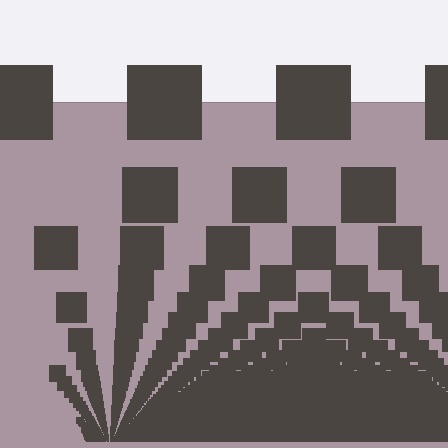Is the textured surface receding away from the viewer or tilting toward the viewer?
The surface appears to tilt toward the viewer. Texture elements get larger and sparser toward the top.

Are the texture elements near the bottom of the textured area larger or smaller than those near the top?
Smaller. The gradient is inverted — elements near the bottom are smaller and denser.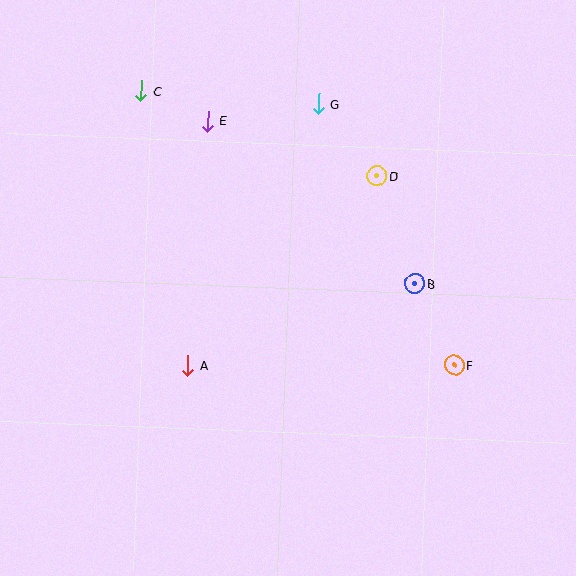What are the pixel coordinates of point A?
Point A is at (188, 365).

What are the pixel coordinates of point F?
Point F is at (454, 365).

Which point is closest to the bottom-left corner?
Point A is closest to the bottom-left corner.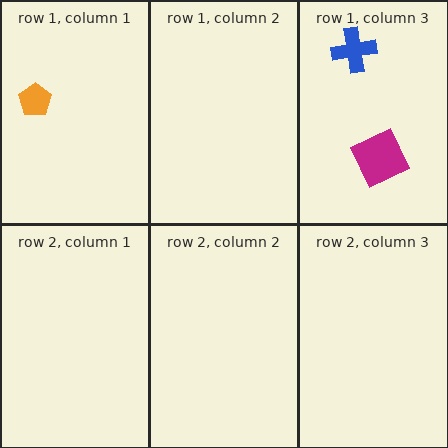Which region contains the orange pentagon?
The row 1, column 1 region.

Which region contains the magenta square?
The row 1, column 3 region.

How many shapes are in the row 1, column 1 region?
1.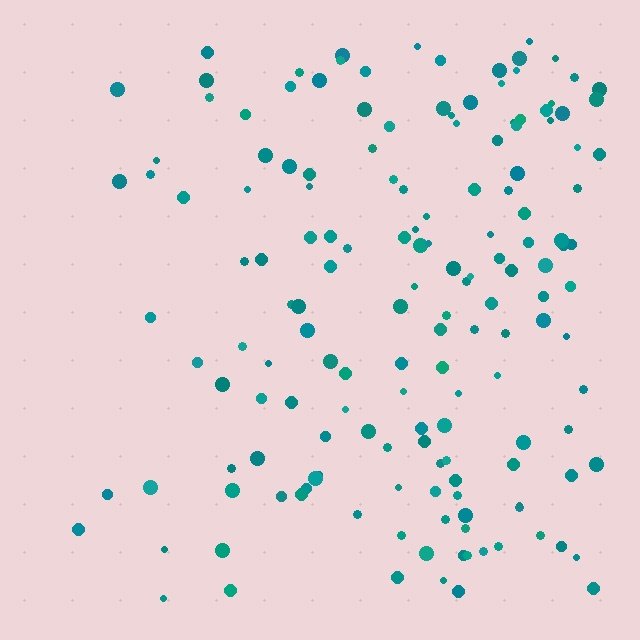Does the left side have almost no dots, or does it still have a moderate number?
Still a moderate number, just noticeably fewer than the right.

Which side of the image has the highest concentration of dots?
The right.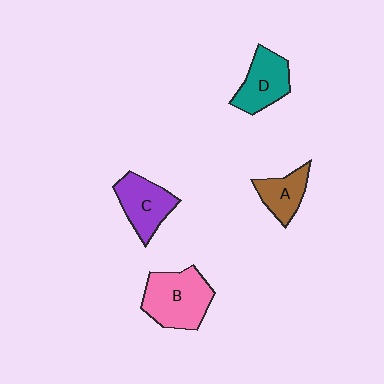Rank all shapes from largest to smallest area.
From largest to smallest: B (pink), C (purple), D (teal), A (brown).